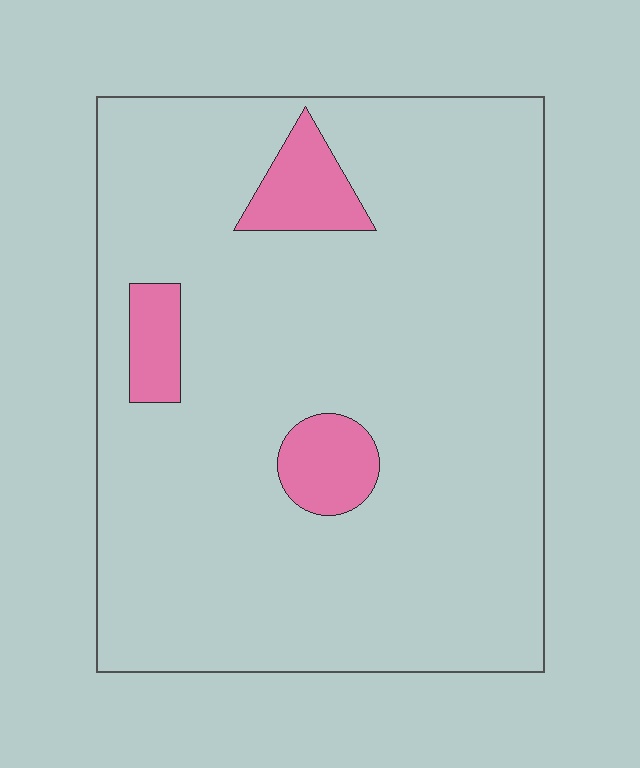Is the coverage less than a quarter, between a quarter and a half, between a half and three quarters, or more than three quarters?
Less than a quarter.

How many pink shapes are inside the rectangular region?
3.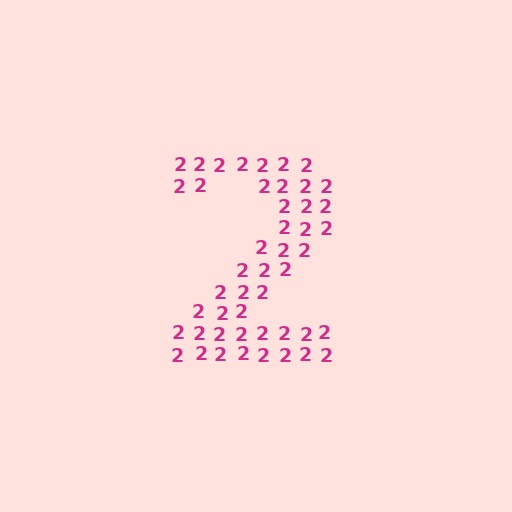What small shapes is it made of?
It is made of small digit 2's.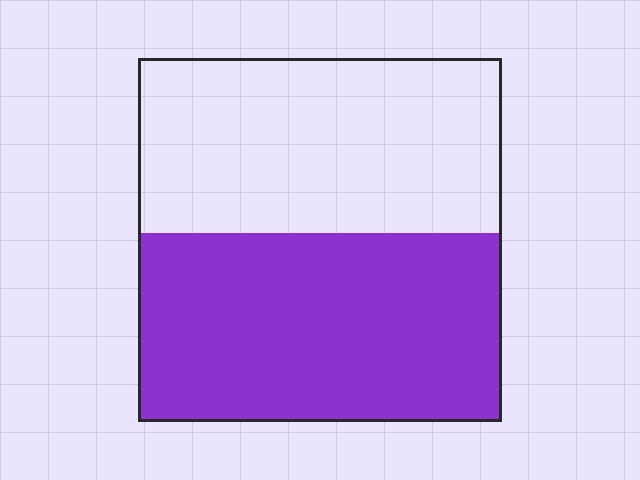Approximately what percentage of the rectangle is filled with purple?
Approximately 50%.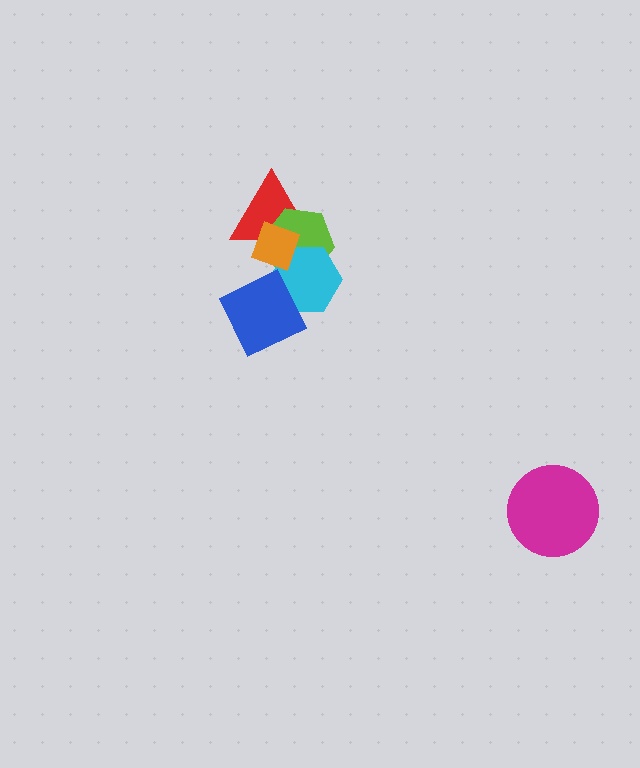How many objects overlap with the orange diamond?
3 objects overlap with the orange diamond.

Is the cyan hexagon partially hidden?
Yes, it is partially covered by another shape.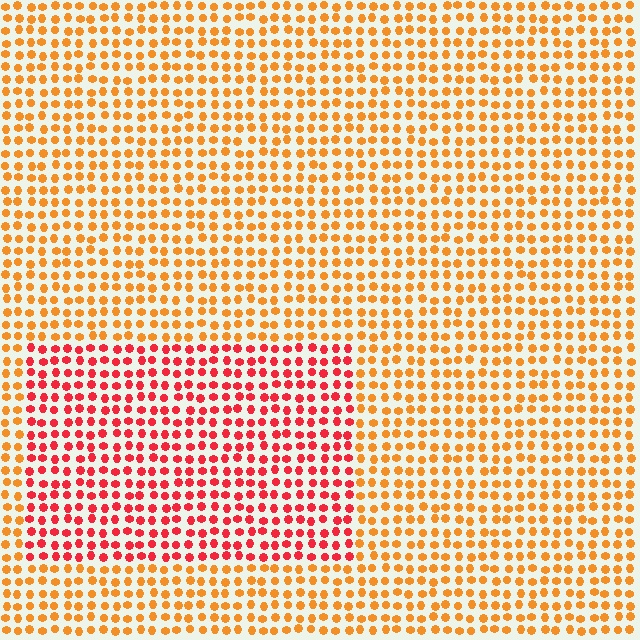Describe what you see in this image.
The image is filled with small orange elements in a uniform arrangement. A rectangle-shaped region is visible where the elements are tinted to a slightly different hue, forming a subtle color boundary.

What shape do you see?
I see a rectangle.